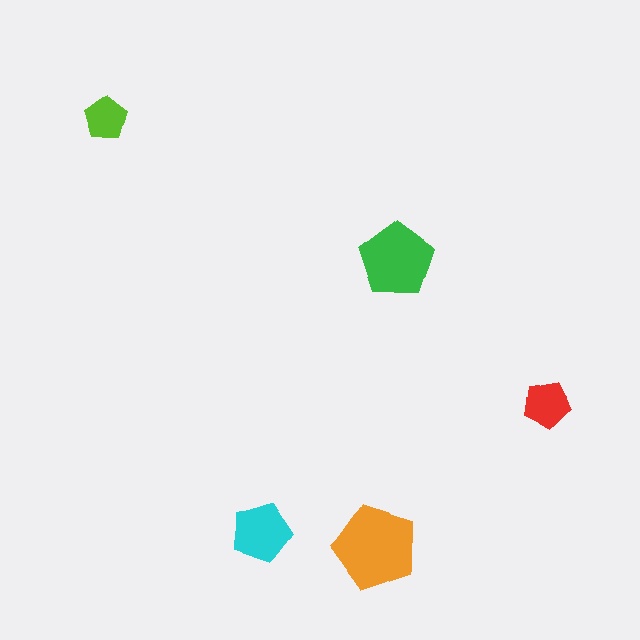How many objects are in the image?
There are 5 objects in the image.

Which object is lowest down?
The orange pentagon is bottommost.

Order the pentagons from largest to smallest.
the orange one, the green one, the cyan one, the red one, the lime one.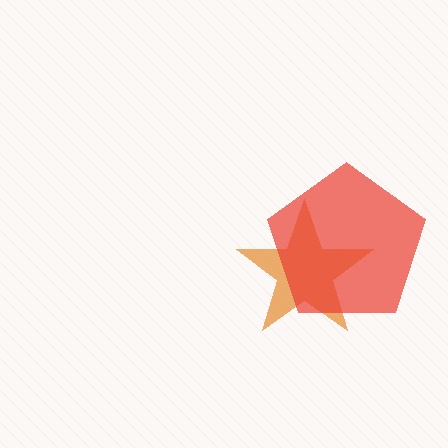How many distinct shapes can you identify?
There are 2 distinct shapes: an orange star, a red pentagon.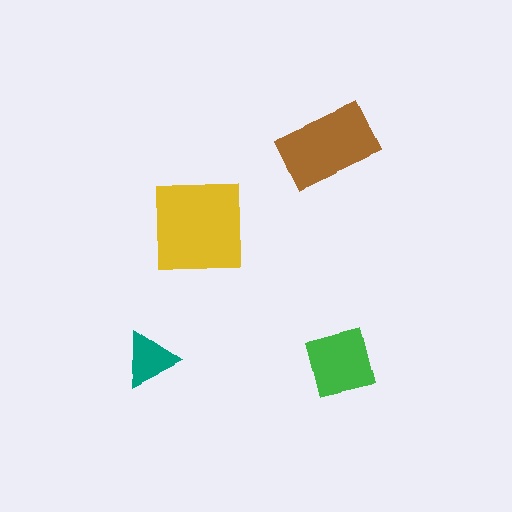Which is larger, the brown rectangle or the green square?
The brown rectangle.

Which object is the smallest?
The teal triangle.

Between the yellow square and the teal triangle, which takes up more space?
The yellow square.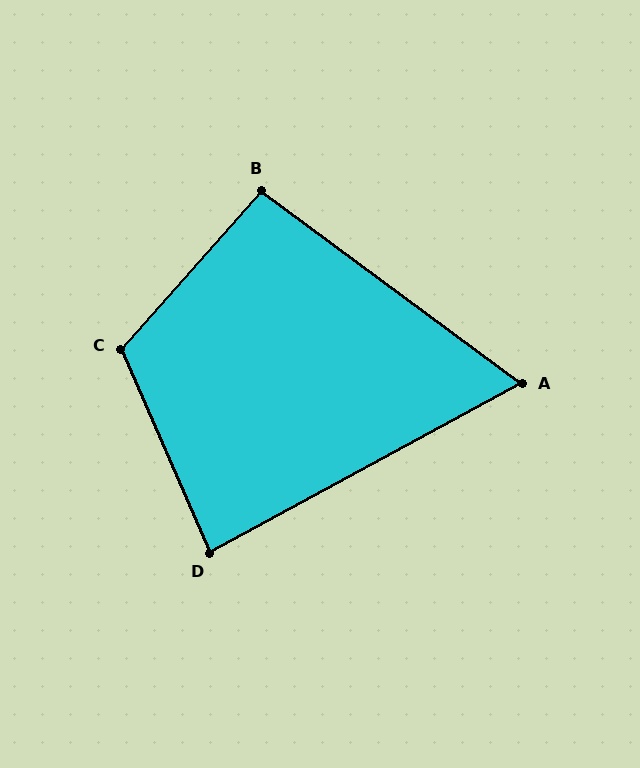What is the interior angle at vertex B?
Approximately 95 degrees (approximately right).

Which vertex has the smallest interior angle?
A, at approximately 65 degrees.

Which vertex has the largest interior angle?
C, at approximately 115 degrees.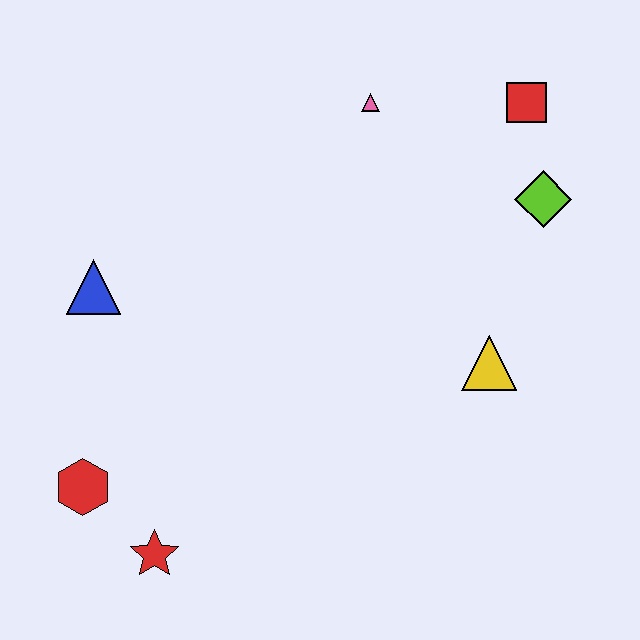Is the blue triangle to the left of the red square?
Yes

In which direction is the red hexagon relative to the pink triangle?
The red hexagon is below the pink triangle.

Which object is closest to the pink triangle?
The red square is closest to the pink triangle.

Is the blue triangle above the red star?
Yes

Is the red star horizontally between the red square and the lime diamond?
No